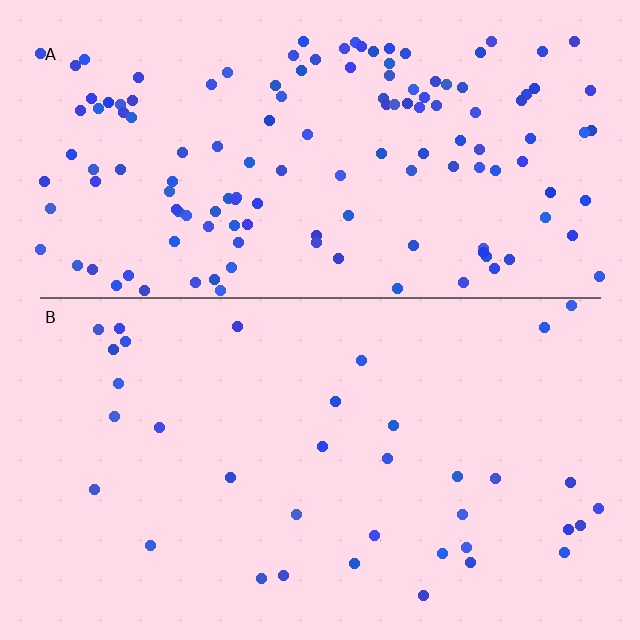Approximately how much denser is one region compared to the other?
Approximately 3.9× — region A over region B.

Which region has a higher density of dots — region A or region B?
A (the top).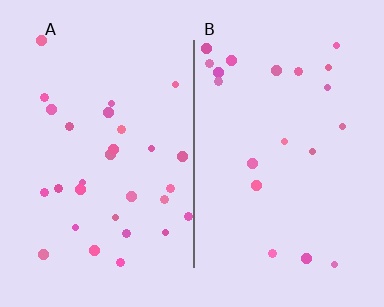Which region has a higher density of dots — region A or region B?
A (the left).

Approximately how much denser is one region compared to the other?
Approximately 1.5× — region A over region B.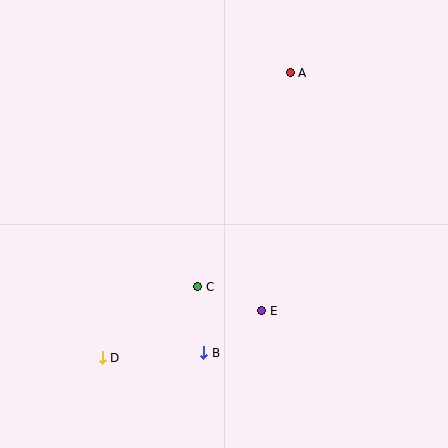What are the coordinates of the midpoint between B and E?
The midpoint between B and E is at (233, 332).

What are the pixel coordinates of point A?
Point A is at (290, 73).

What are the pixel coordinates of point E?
Point E is at (262, 311).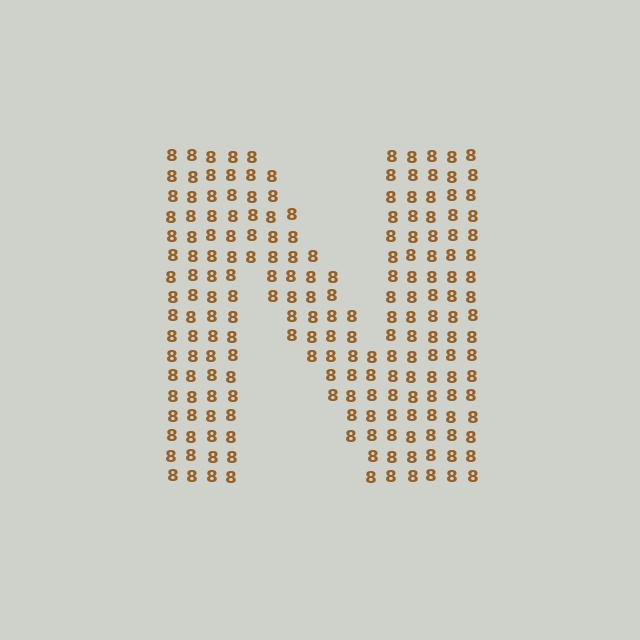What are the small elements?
The small elements are digit 8's.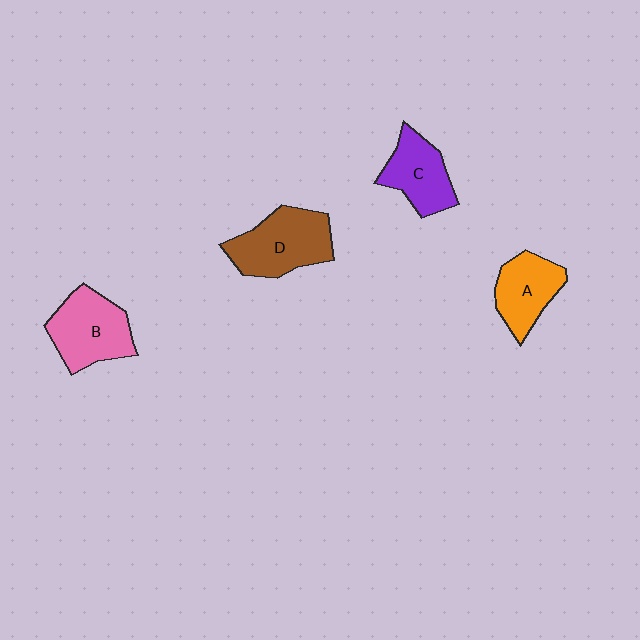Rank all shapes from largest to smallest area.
From largest to smallest: D (brown), B (pink), C (purple), A (orange).